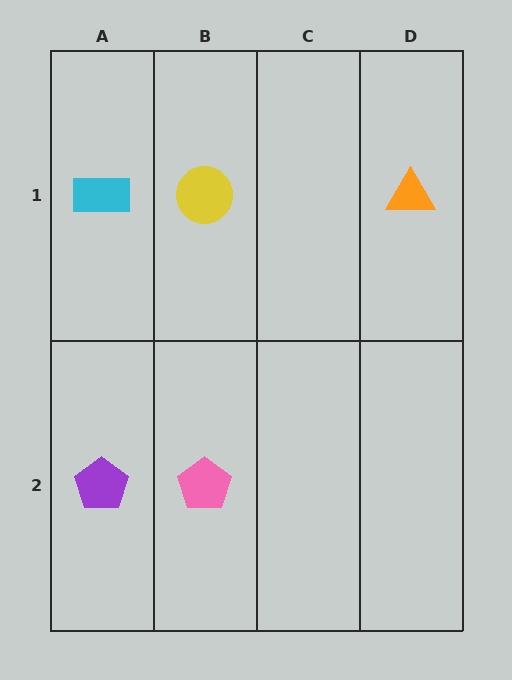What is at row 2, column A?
A purple pentagon.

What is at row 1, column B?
A yellow circle.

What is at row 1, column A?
A cyan rectangle.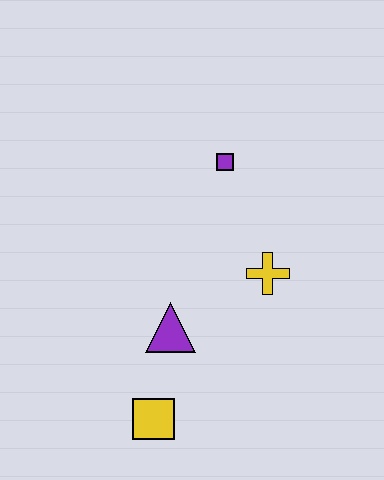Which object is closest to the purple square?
The yellow cross is closest to the purple square.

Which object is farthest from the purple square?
The yellow square is farthest from the purple square.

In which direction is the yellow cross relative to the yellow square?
The yellow cross is above the yellow square.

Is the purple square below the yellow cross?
No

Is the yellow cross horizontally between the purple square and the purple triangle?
No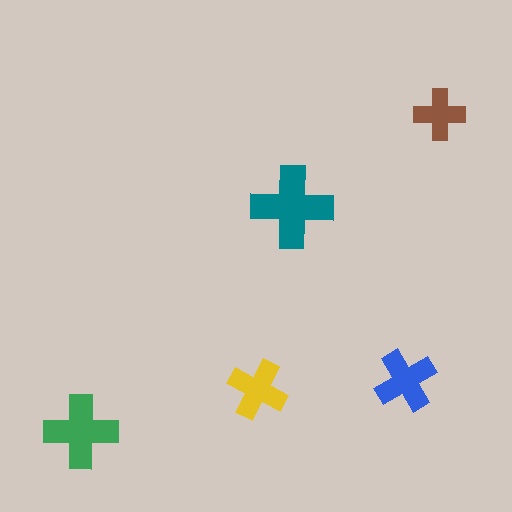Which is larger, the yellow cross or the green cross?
The green one.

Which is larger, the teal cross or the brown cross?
The teal one.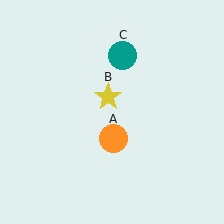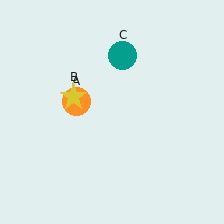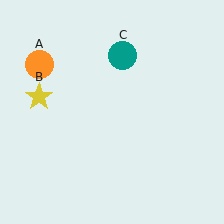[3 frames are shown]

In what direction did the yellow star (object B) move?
The yellow star (object B) moved left.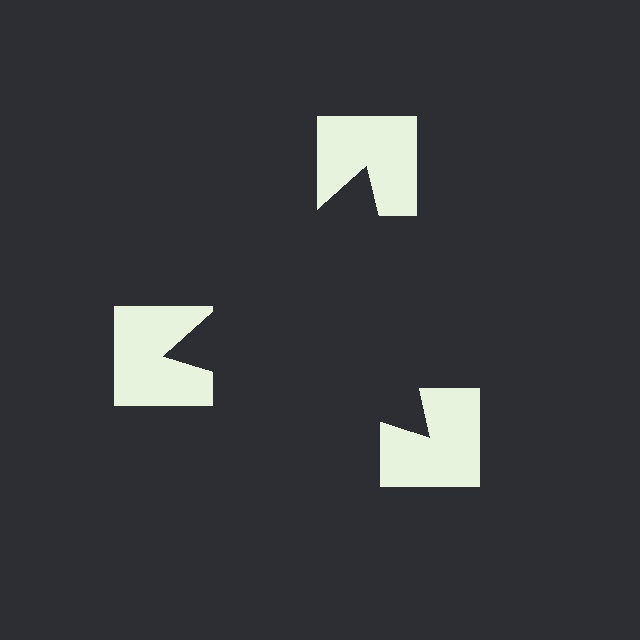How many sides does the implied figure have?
3 sides.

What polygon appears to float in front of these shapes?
An illusory triangle — its edges are inferred from the aligned wedge cuts in the notched squares, not physically drawn.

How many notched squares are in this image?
There are 3 — one at each vertex of the illusory triangle.